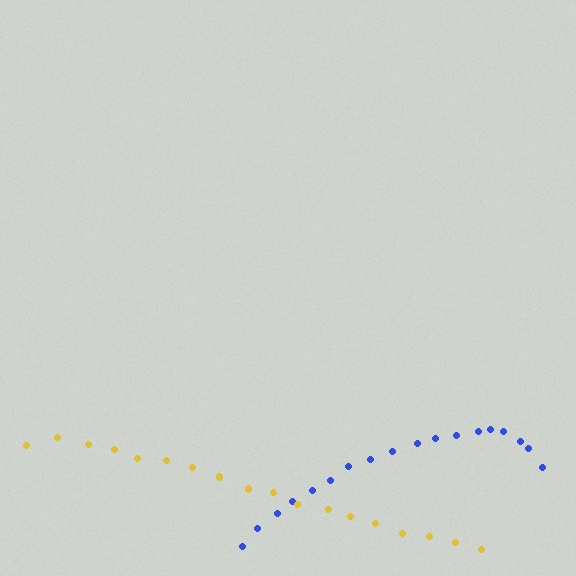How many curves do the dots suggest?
There are 2 distinct paths.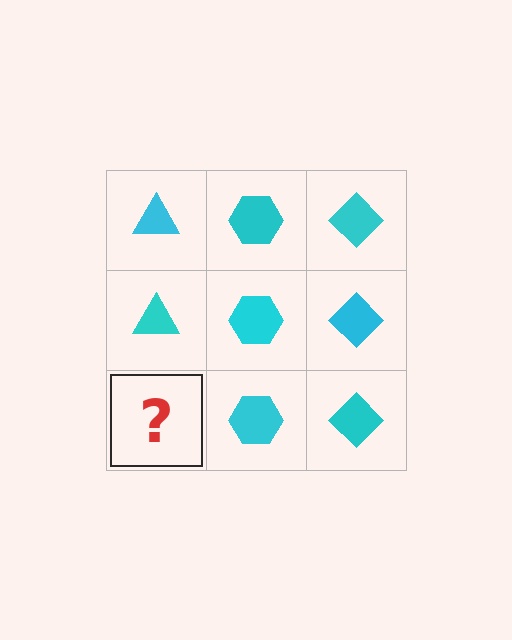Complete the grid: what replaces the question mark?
The question mark should be replaced with a cyan triangle.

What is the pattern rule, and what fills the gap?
The rule is that each column has a consistent shape. The gap should be filled with a cyan triangle.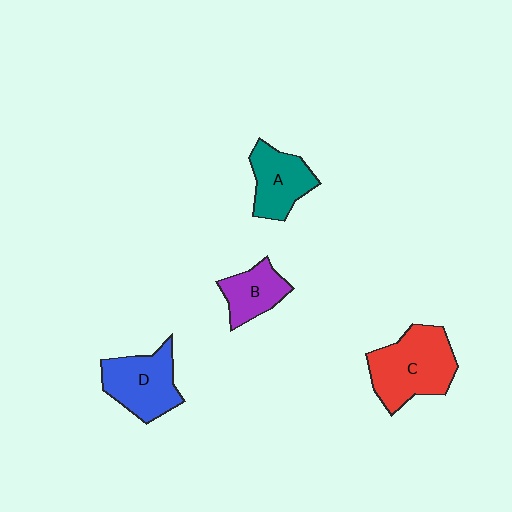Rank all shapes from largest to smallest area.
From largest to smallest: C (red), D (blue), A (teal), B (purple).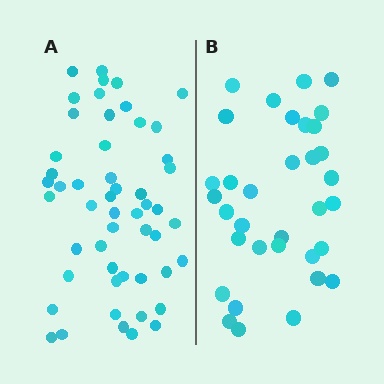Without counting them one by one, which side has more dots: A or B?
Region A (the left region) has more dots.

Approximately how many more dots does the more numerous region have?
Region A has approximately 20 more dots than region B.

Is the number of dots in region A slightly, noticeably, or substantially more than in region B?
Region A has substantially more. The ratio is roughly 1.5 to 1.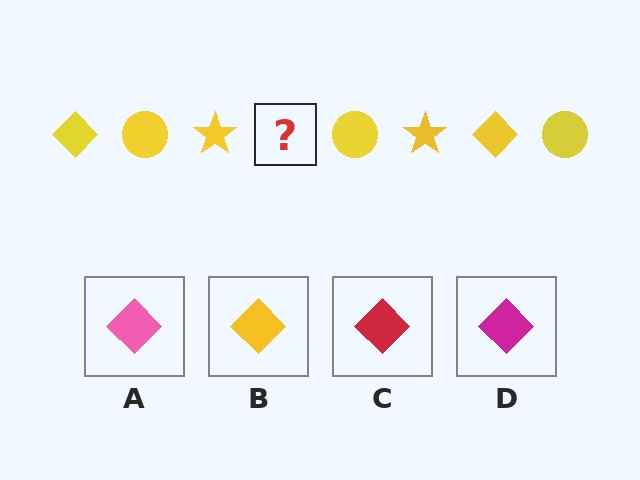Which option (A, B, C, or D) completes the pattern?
B.